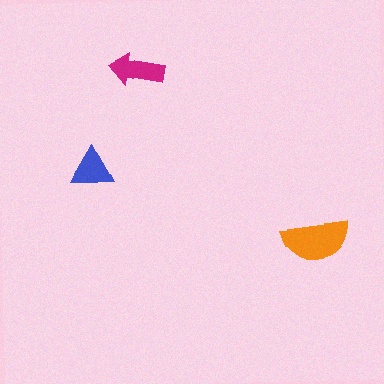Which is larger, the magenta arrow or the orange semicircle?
The orange semicircle.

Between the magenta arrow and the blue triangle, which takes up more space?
The magenta arrow.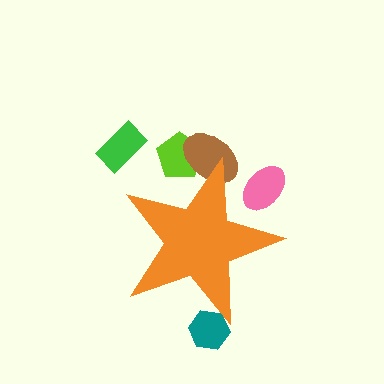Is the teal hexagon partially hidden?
Yes, the teal hexagon is partially hidden behind the orange star.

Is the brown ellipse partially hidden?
Yes, the brown ellipse is partially hidden behind the orange star.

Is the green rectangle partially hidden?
No, the green rectangle is fully visible.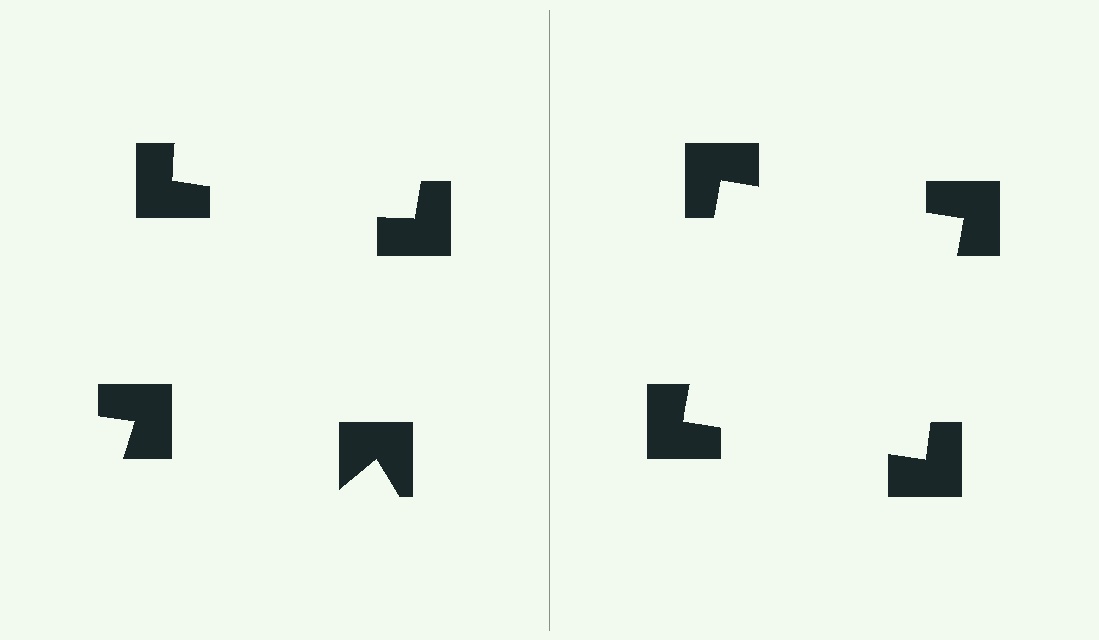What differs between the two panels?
The notched squares are positioned identically on both sides; only the wedge orientations differ. On the right they align to a square; on the left they are misaligned.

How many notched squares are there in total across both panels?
8 — 4 on each side.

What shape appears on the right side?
An illusory square.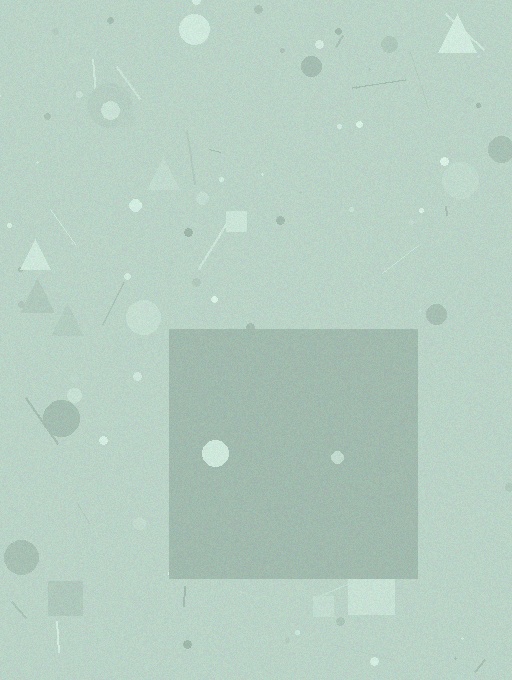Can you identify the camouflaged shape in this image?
The camouflaged shape is a square.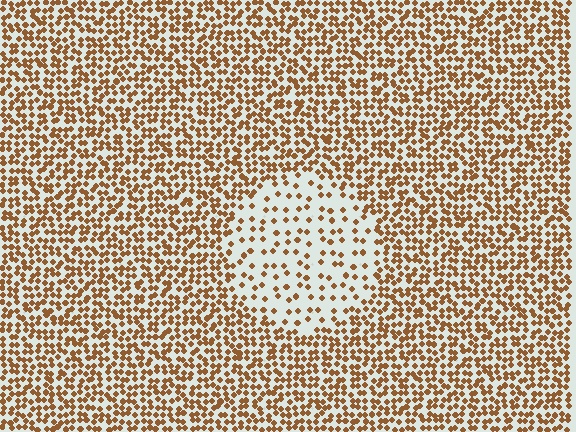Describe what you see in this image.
The image contains small brown elements arranged at two different densities. A circle-shaped region is visible where the elements are less densely packed than the surrounding area.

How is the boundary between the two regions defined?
The boundary is defined by a change in element density (approximately 2.6x ratio). All elements are the same color, size, and shape.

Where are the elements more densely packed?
The elements are more densely packed outside the circle boundary.